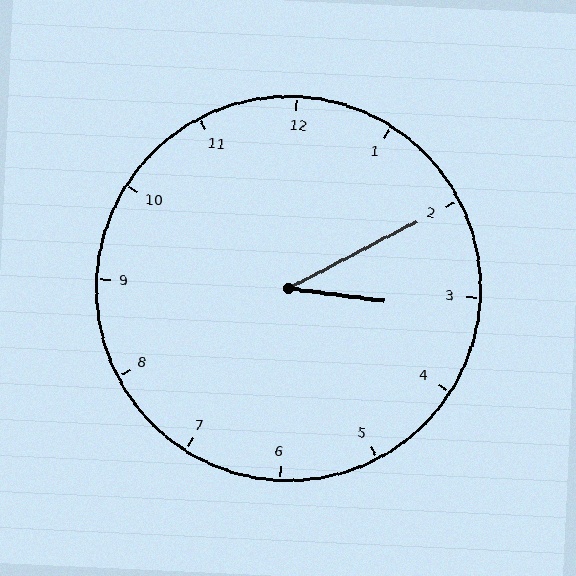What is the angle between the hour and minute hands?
Approximately 35 degrees.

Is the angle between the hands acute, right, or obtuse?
It is acute.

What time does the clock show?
3:10.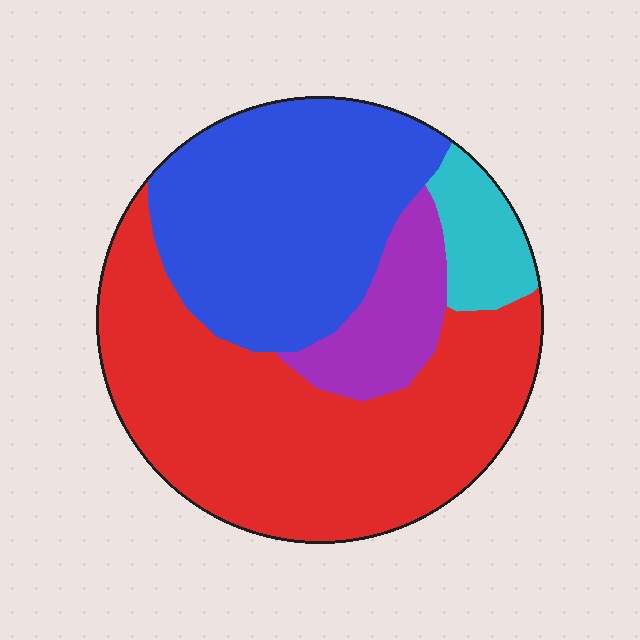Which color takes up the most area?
Red, at roughly 50%.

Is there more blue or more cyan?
Blue.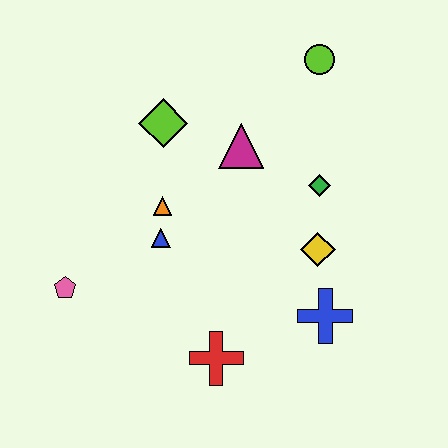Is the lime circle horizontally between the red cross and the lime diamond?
No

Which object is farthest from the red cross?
The lime circle is farthest from the red cross.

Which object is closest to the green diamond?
The yellow diamond is closest to the green diamond.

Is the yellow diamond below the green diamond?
Yes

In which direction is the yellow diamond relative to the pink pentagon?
The yellow diamond is to the right of the pink pentagon.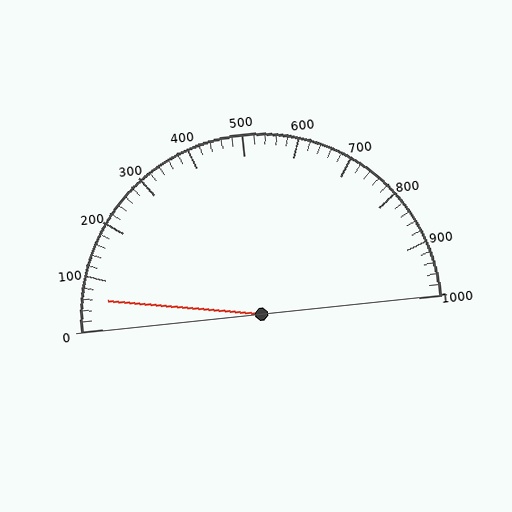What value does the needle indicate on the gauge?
The needle indicates approximately 60.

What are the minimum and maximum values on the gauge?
The gauge ranges from 0 to 1000.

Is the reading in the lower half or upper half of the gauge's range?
The reading is in the lower half of the range (0 to 1000).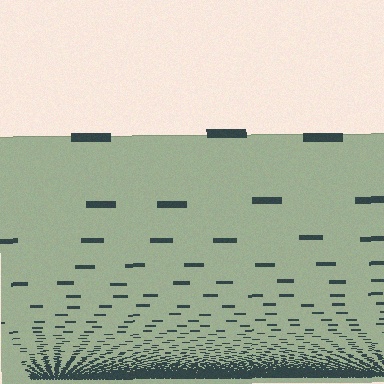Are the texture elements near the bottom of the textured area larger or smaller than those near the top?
Smaller. The gradient is inverted — elements near the bottom are smaller and denser.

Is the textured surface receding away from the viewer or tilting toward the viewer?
The surface appears to tilt toward the viewer. Texture elements get larger and sparser toward the top.